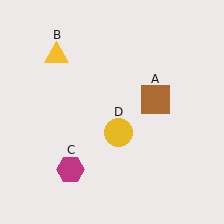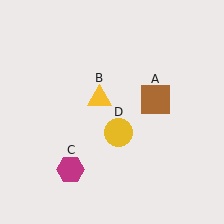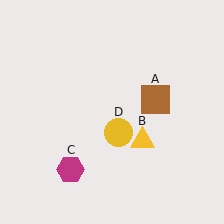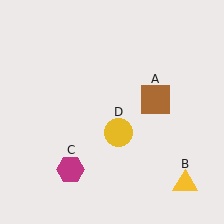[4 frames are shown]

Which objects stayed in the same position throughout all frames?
Brown square (object A) and magenta hexagon (object C) and yellow circle (object D) remained stationary.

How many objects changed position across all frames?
1 object changed position: yellow triangle (object B).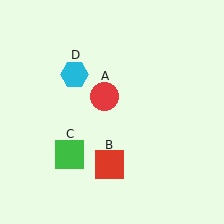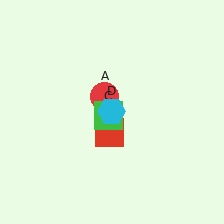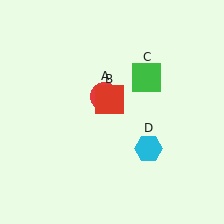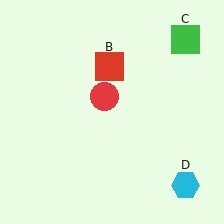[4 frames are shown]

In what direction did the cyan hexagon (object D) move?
The cyan hexagon (object D) moved down and to the right.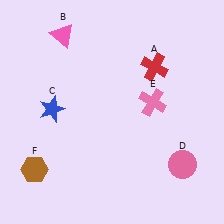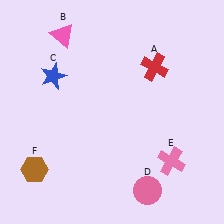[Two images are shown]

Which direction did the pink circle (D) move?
The pink circle (D) moved left.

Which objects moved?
The objects that moved are: the blue star (C), the pink circle (D), the pink cross (E).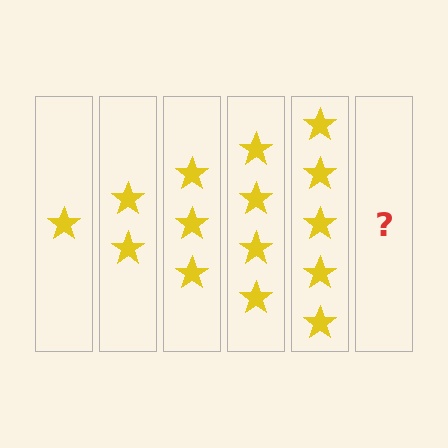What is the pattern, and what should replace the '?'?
The pattern is that each step adds one more star. The '?' should be 6 stars.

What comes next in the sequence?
The next element should be 6 stars.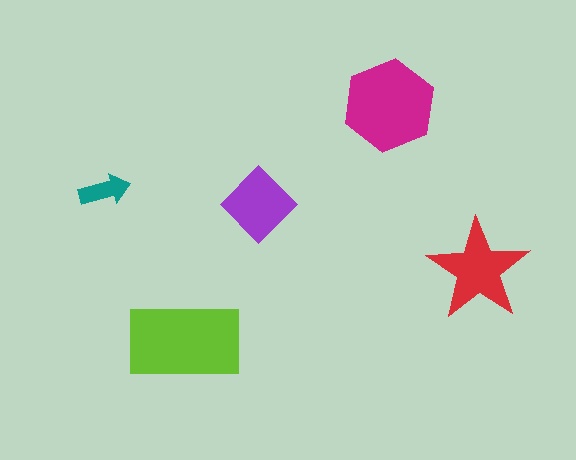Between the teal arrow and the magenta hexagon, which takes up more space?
The magenta hexagon.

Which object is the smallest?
The teal arrow.